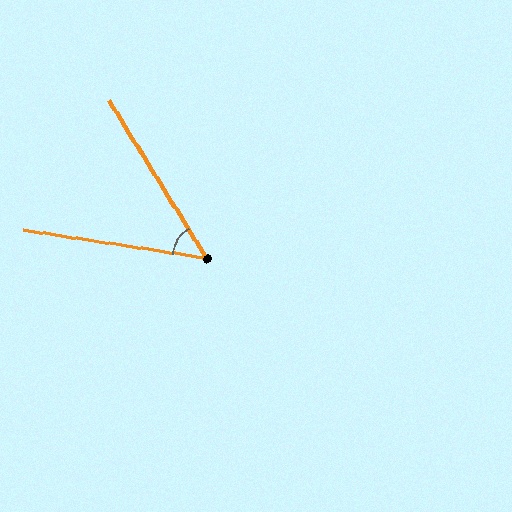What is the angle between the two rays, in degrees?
Approximately 49 degrees.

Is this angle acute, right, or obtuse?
It is acute.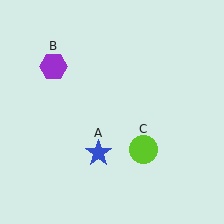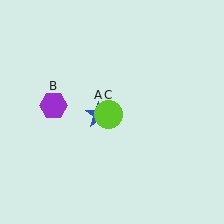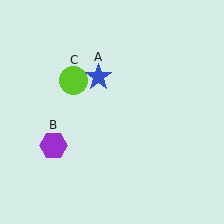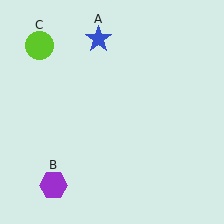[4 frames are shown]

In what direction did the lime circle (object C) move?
The lime circle (object C) moved up and to the left.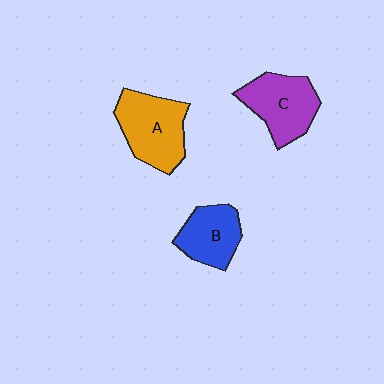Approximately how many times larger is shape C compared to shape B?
Approximately 1.2 times.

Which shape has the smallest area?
Shape B (blue).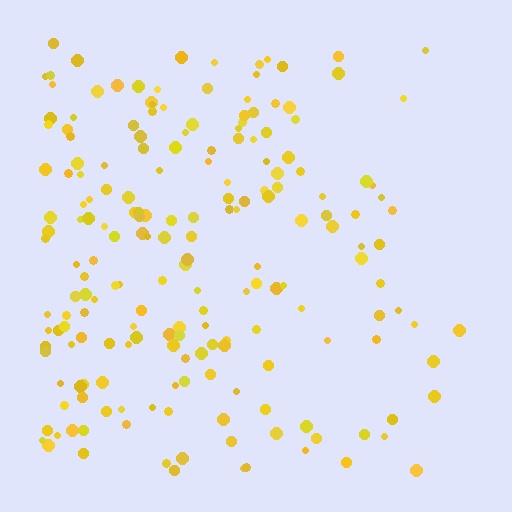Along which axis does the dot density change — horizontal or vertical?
Horizontal.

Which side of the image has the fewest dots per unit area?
The right.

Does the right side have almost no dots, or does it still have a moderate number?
Still a moderate number, just noticeably fewer than the left.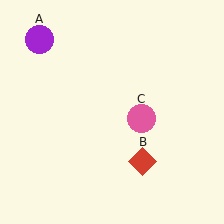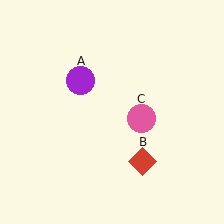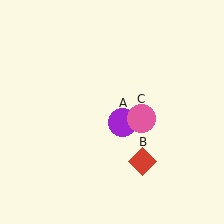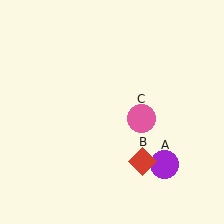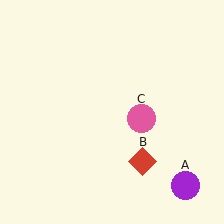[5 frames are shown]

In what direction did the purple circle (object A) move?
The purple circle (object A) moved down and to the right.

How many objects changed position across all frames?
1 object changed position: purple circle (object A).